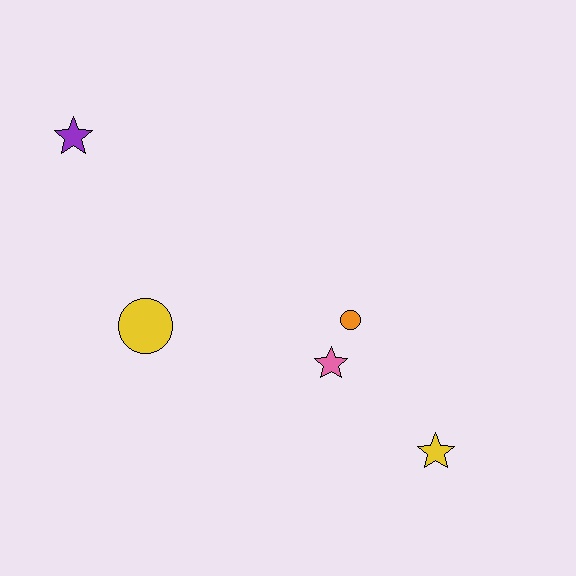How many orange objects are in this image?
There is 1 orange object.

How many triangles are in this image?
There are no triangles.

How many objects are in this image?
There are 5 objects.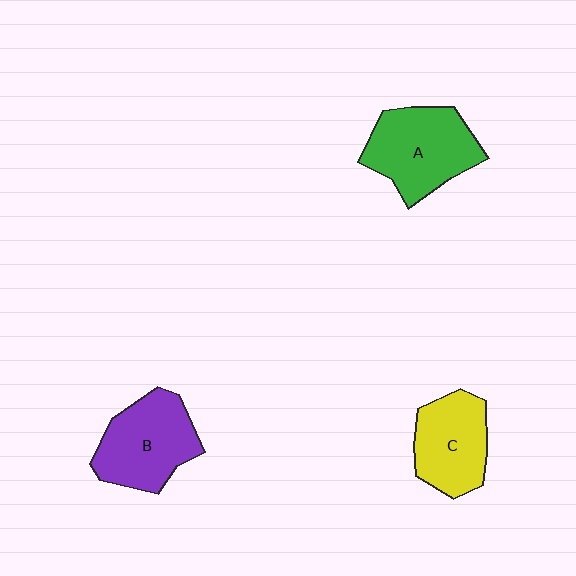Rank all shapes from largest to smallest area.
From largest to smallest: A (green), B (purple), C (yellow).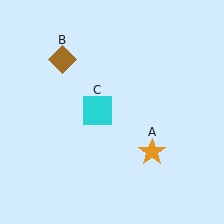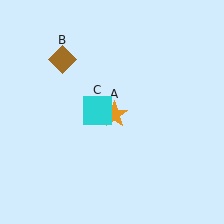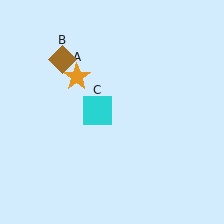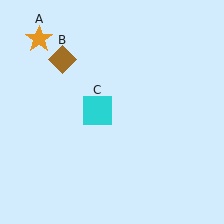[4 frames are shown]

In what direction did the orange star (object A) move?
The orange star (object A) moved up and to the left.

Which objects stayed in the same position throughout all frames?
Brown diamond (object B) and cyan square (object C) remained stationary.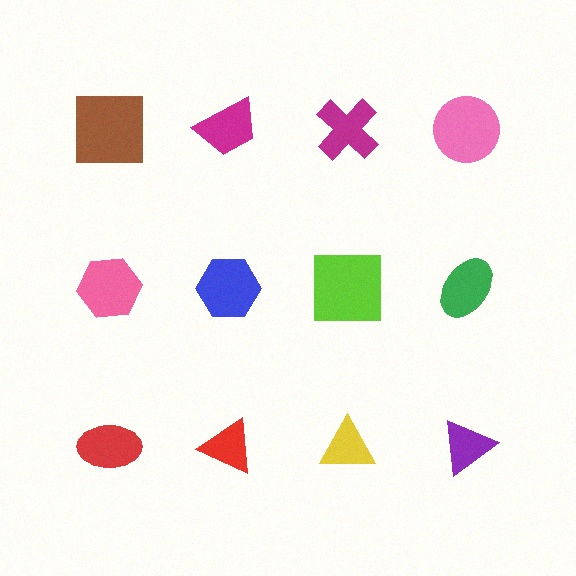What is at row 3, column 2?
A red triangle.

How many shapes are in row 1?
4 shapes.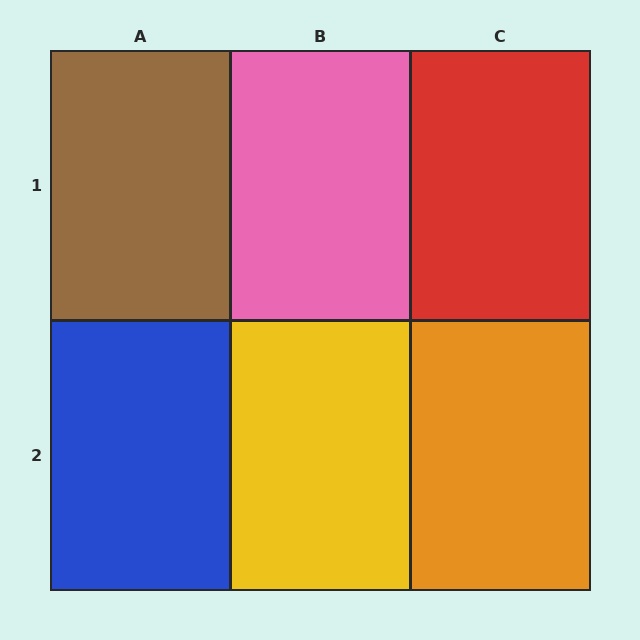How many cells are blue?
1 cell is blue.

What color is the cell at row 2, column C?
Orange.